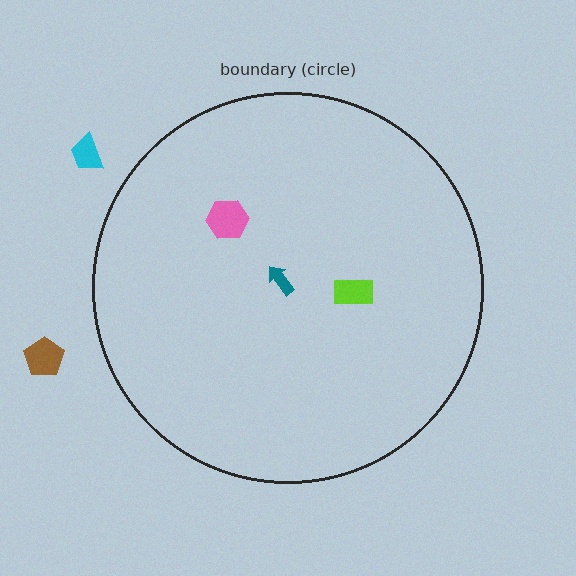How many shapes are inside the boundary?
3 inside, 2 outside.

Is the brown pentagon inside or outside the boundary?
Outside.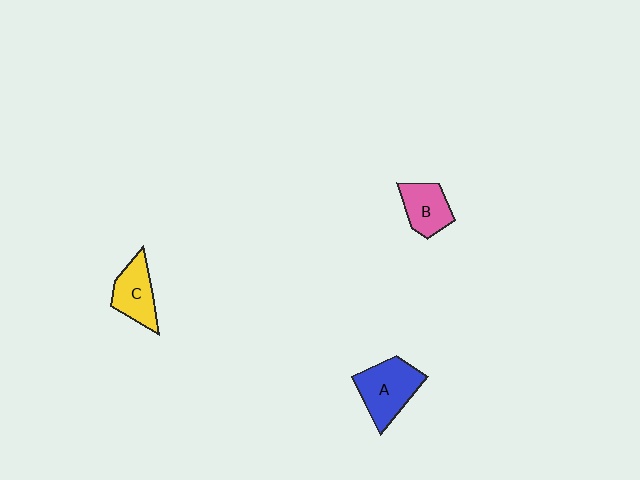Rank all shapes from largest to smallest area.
From largest to smallest: A (blue), C (yellow), B (pink).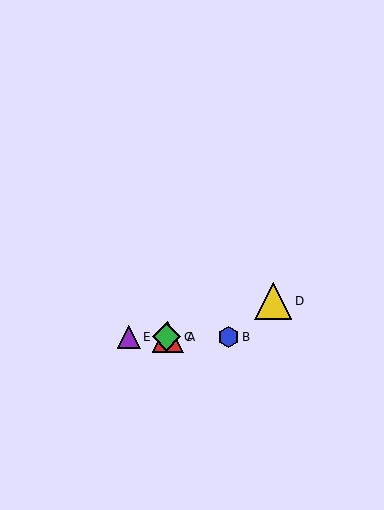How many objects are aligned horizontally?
4 objects (A, B, C, E) are aligned horizontally.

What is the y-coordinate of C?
Object C is at y≈337.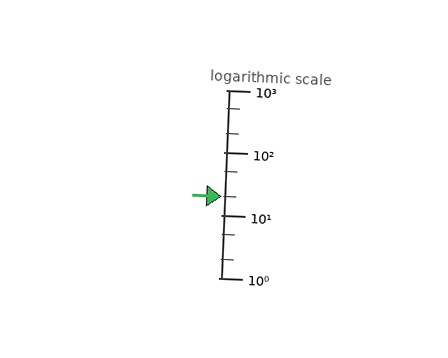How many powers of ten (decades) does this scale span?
The scale spans 3 decades, from 1 to 1000.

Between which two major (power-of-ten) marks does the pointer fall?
The pointer is between 10 and 100.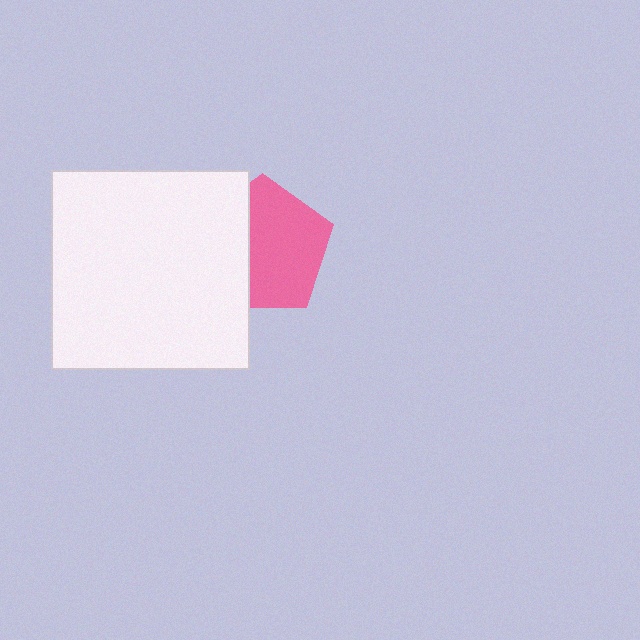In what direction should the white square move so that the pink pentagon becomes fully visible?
The white square should move left. That is the shortest direction to clear the overlap and leave the pink pentagon fully visible.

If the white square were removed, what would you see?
You would see the complete pink pentagon.